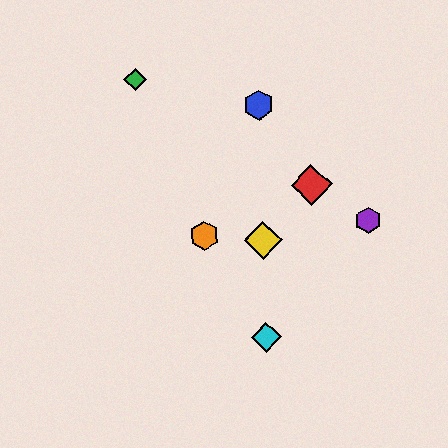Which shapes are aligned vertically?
The blue hexagon, the yellow diamond, the cyan diamond are aligned vertically.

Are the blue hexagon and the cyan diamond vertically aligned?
Yes, both are at x≈258.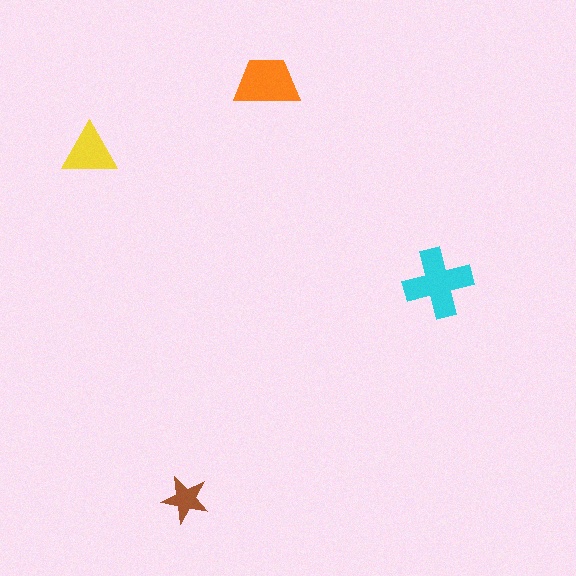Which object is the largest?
The cyan cross.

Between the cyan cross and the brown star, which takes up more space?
The cyan cross.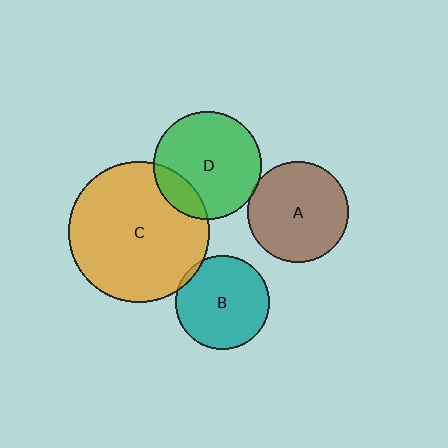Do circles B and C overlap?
Yes.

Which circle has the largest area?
Circle C (orange).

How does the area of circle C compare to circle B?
Approximately 2.2 times.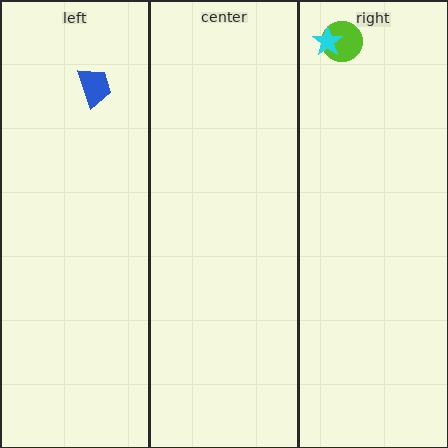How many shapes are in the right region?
2.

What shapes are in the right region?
The lime circle, the cyan star.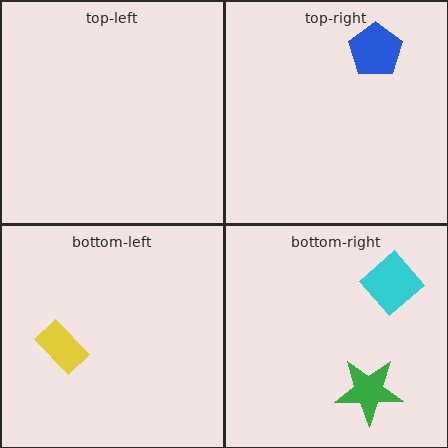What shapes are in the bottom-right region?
The green star, the cyan diamond.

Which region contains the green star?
The bottom-right region.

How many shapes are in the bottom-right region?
2.